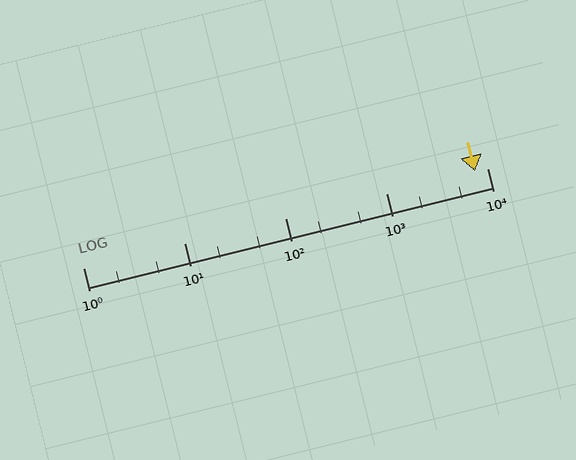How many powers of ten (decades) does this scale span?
The scale spans 4 decades, from 1 to 10000.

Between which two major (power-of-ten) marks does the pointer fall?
The pointer is between 1000 and 10000.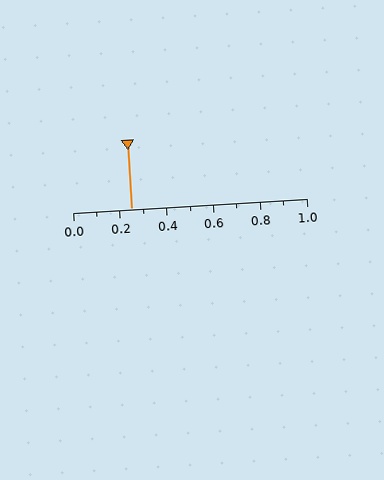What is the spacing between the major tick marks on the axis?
The major ticks are spaced 0.2 apart.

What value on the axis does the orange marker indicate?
The marker indicates approximately 0.25.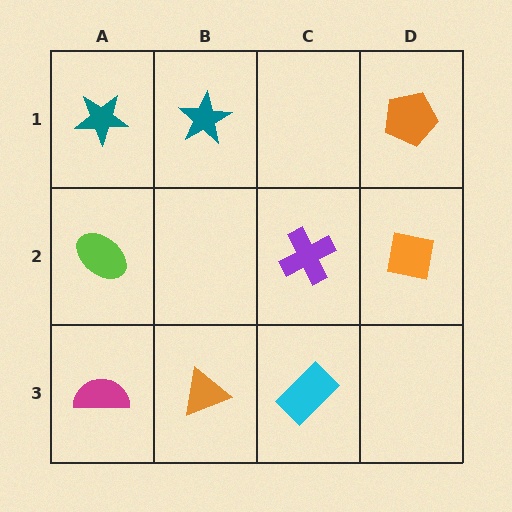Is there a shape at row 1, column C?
No, that cell is empty.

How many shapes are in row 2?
3 shapes.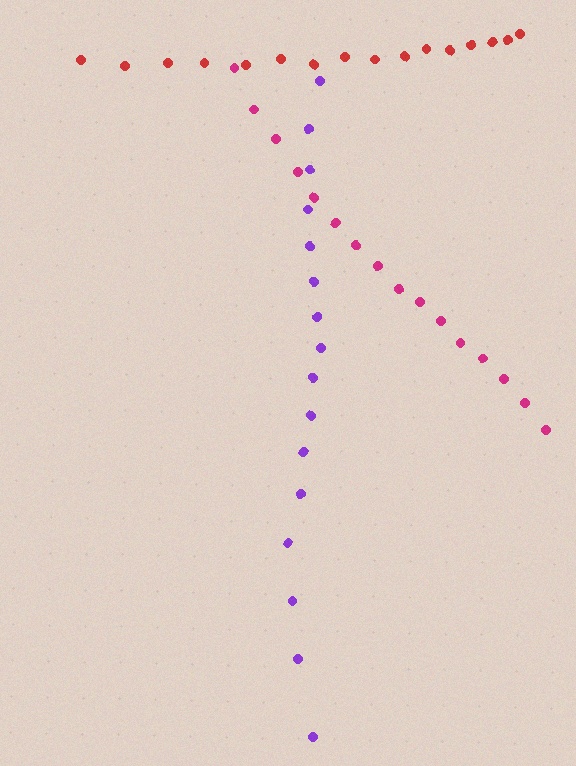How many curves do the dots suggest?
There are 3 distinct paths.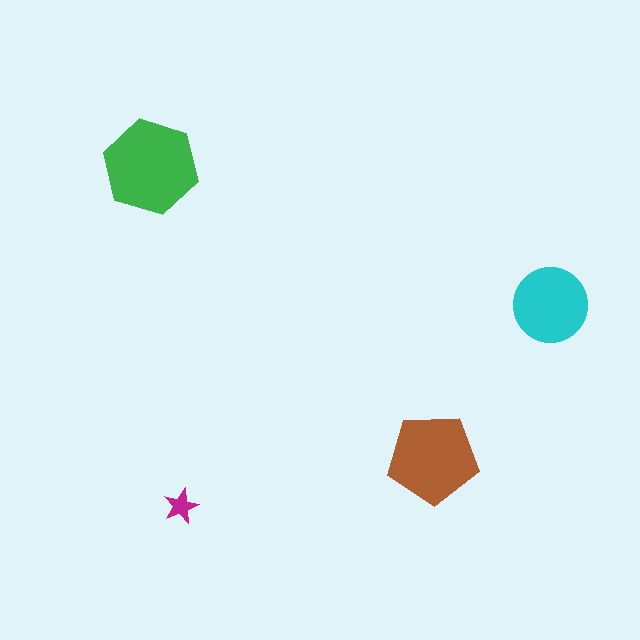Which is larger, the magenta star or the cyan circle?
The cyan circle.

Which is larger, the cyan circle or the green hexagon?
The green hexagon.